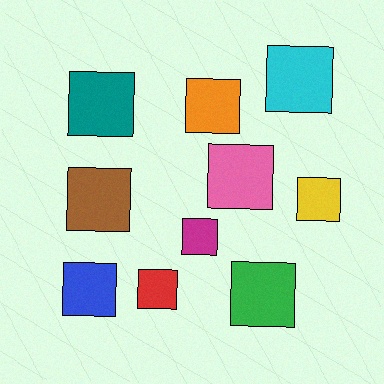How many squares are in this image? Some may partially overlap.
There are 10 squares.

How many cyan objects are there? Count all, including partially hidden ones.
There is 1 cyan object.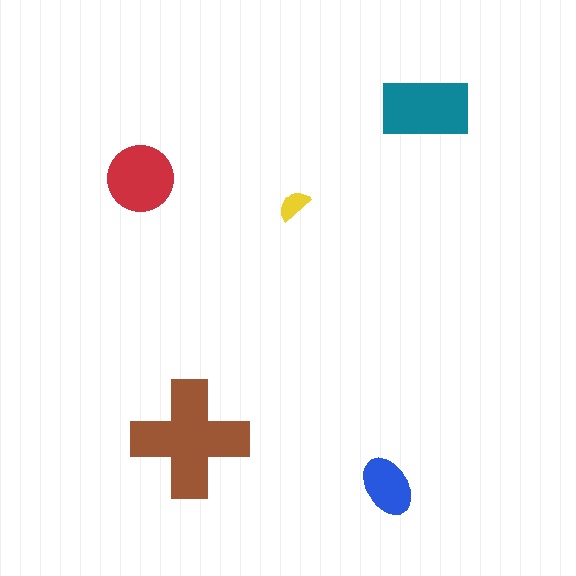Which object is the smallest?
The yellow semicircle.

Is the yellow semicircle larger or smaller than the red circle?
Smaller.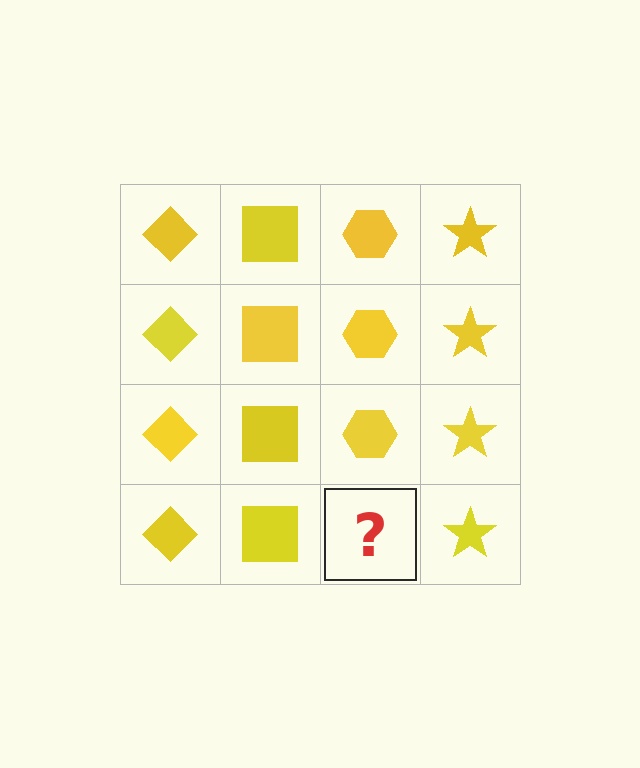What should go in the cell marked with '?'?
The missing cell should contain a yellow hexagon.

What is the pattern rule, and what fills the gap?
The rule is that each column has a consistent shape. The gap should be filled with a yellow hexagon.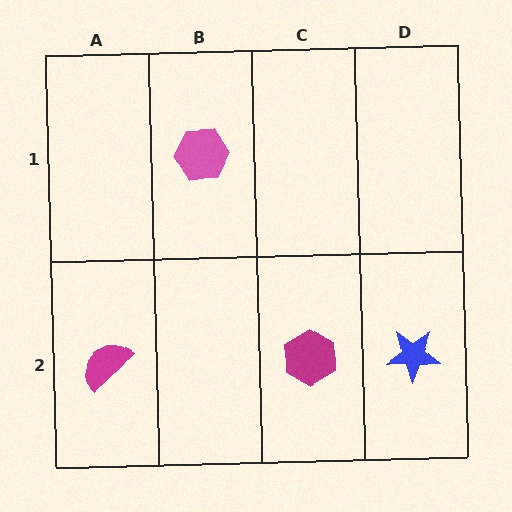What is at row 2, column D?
A blue star.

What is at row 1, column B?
A pink hexagon.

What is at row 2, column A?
A magenta semicircle.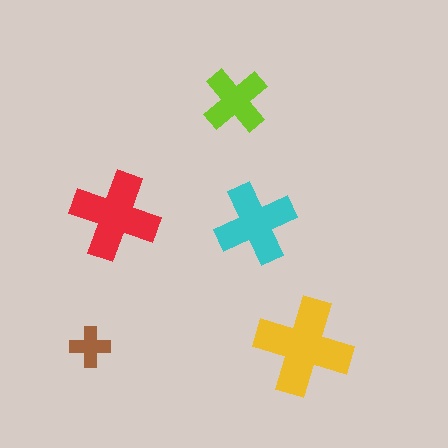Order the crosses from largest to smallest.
the yellow one, the red one, the cyan one, the lime one, the brown one.